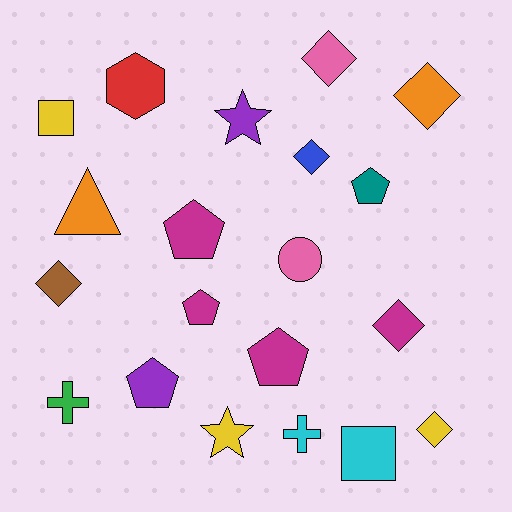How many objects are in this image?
There are 20 objects.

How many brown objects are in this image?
There is 1 brown object.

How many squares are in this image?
There are 2 squares.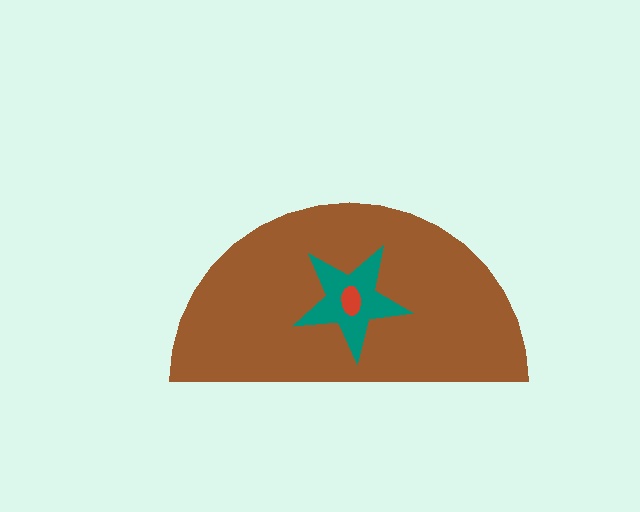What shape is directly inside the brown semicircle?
The teal star.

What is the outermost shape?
The brown semicircle.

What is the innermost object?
The red ellipse.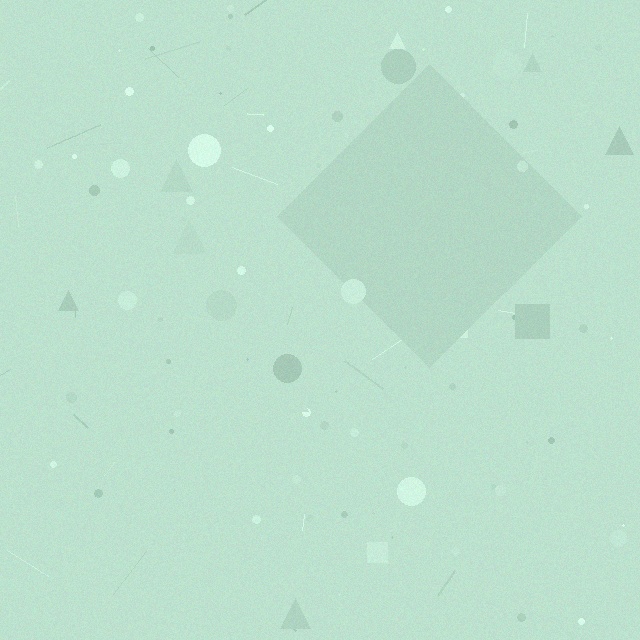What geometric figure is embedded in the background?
A diamond is embedded in the background.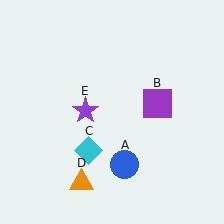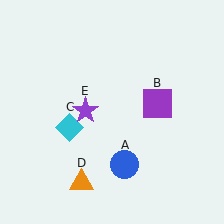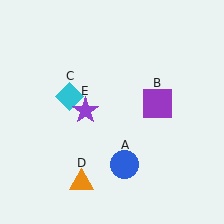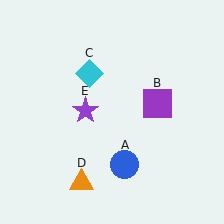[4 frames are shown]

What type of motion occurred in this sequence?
The cyan diamond (object C) rotated clockwise around the center of the scene.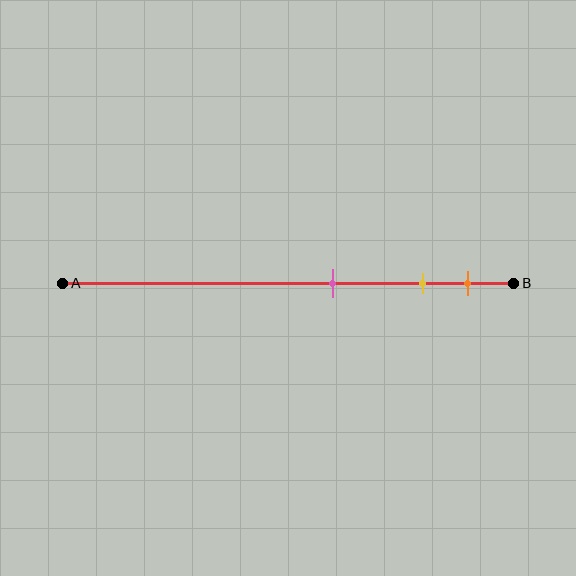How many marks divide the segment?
There are 3 marks dividing the segment.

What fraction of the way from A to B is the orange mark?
The orange mark is approximately 90% (0.9) of the way from A to B.